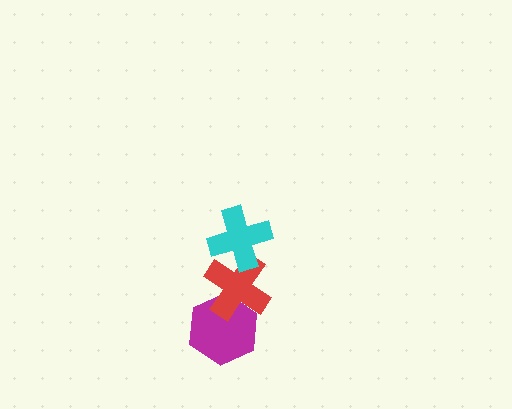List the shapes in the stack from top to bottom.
From top to bottom: the cyan cross, the red cross, the magenta hexagon.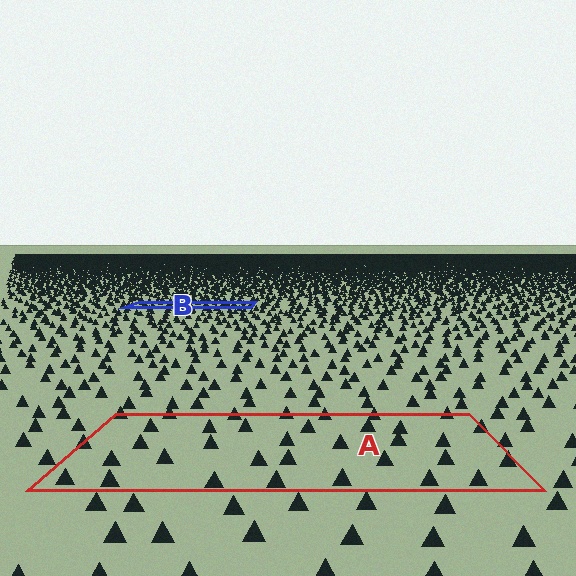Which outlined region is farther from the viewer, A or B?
Region B is farther from the viewer — the texture elements inside it appear smaller and more densely packed.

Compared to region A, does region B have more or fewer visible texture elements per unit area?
Region B has more texture elements per unit area — they are packed more densely because it is farther away.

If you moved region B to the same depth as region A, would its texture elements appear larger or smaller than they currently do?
They would appear larger. At a closer depth, the same texture elements are projected at a bigger on-screen size.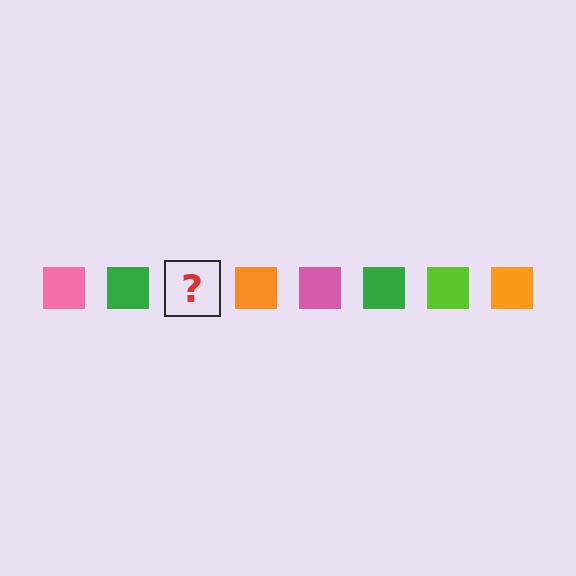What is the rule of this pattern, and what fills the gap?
The rule is that the pattern cycles through pink, green, lime, orange squares. The gap should be filled with a lime square.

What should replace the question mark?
The question mark should be replaced with a lime square.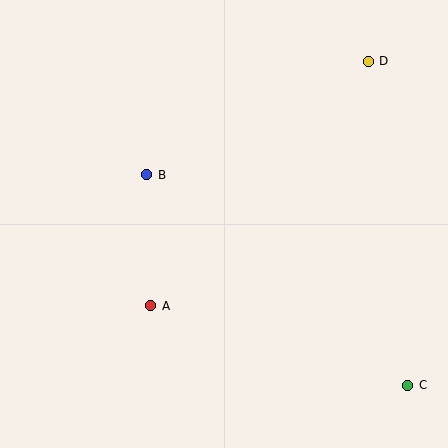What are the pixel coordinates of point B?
Point B is at (147, 175).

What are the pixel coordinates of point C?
Point C is at (408, 385).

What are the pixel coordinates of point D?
Point D is at (368, 61).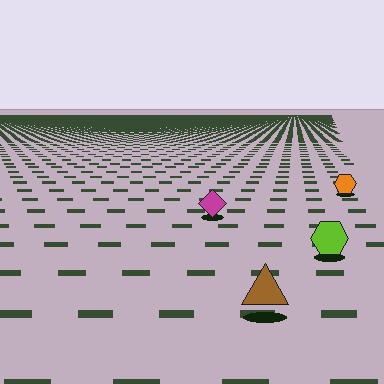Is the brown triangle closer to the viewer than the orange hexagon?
Yes. The brown triangle is closer — you can tell from the texture gradient: the ground texture is coarser near it.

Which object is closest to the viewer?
The brown triangle is closest. The texture marks near it are larger and more spread out.